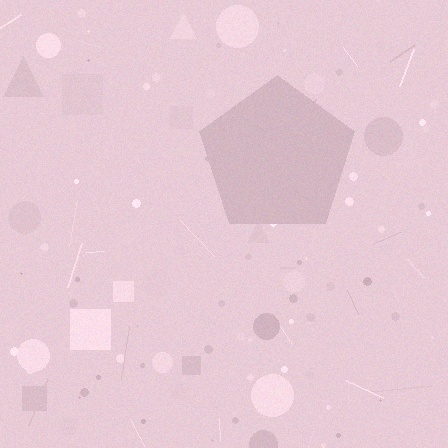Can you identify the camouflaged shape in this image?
The camouflaged shape is a pentagon.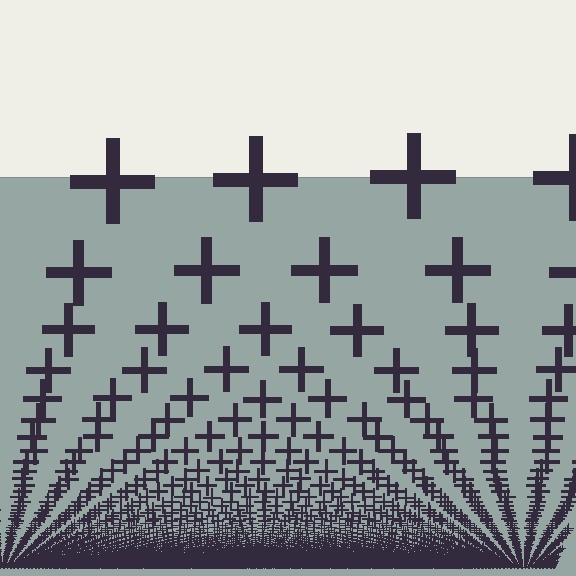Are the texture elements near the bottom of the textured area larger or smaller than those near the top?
Smaller. The gradient is inverted — elements near the bottom are smaller and denser.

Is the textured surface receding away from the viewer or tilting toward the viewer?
The surface appears to tilt toward the viewer. Texture elements get larger and sparser toward the top.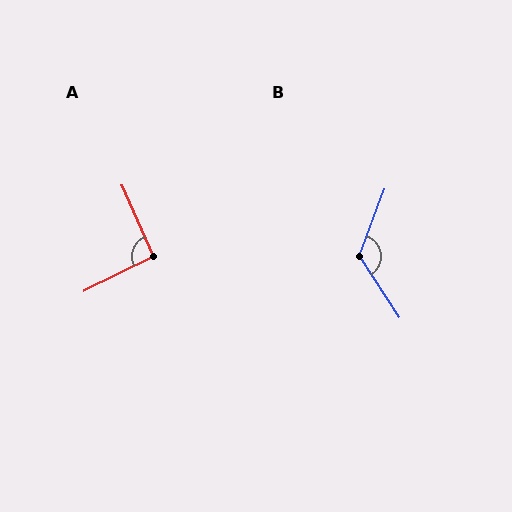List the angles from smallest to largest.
A (92°), B (126°).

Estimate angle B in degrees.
Approximately 126 degrees.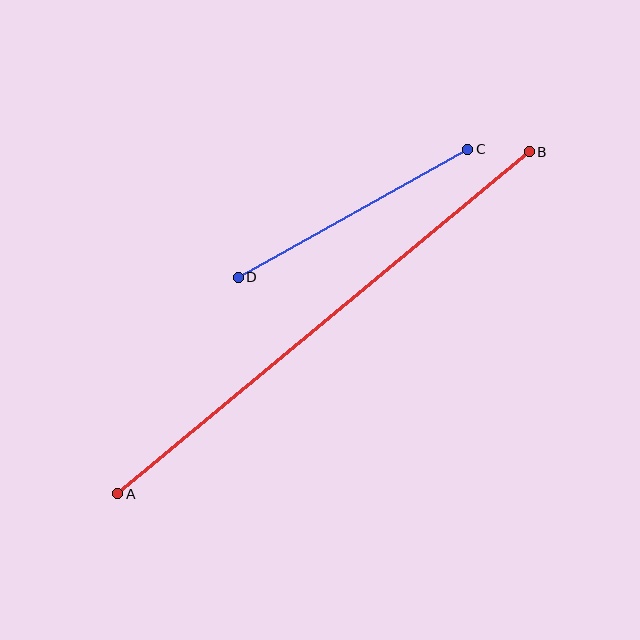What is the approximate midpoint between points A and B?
The midpoint is at approximately (323, 323) pixels.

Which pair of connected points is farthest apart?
Points A and B are farthest apart.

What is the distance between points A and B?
The distance is approximately 535 pixels.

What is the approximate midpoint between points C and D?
The midpoint is at approximately (353, 213) pixels.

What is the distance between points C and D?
The distance is approximately 263 pixels.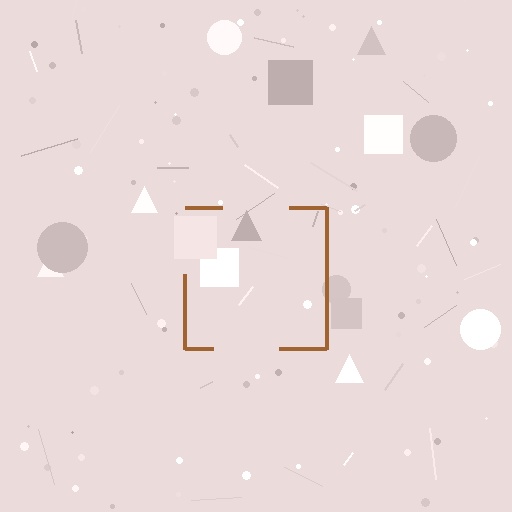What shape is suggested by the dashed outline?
The dashed outline suggests a square.